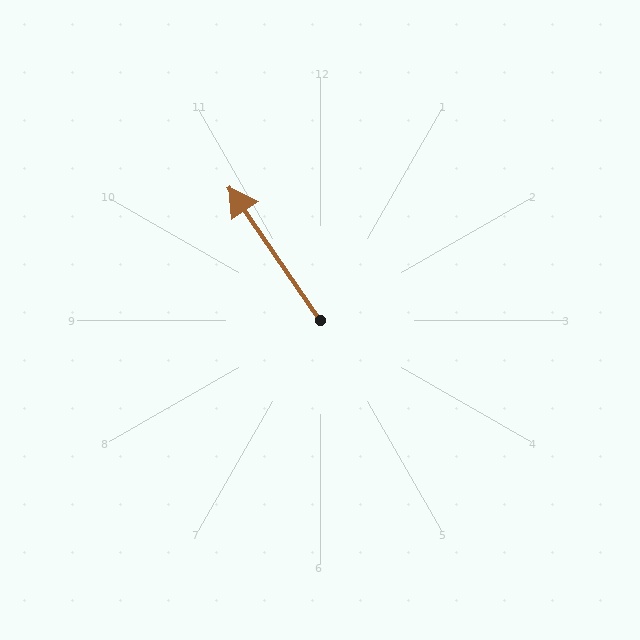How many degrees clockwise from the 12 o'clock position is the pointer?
Approximately 326 degrees.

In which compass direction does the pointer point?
Northwest.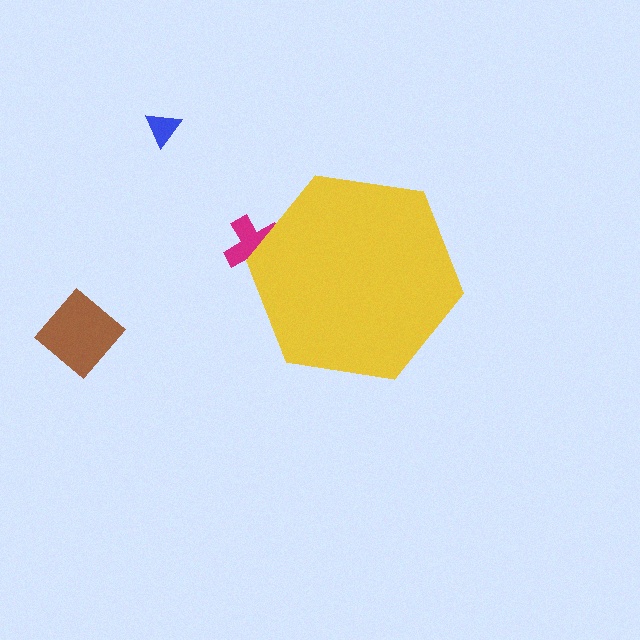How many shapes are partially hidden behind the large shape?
1 shape is partially hidden.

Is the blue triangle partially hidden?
No, the blue triangle is fully visible.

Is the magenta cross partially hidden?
Yes, the magenta cross is partially hidden behind the yellow hexagon.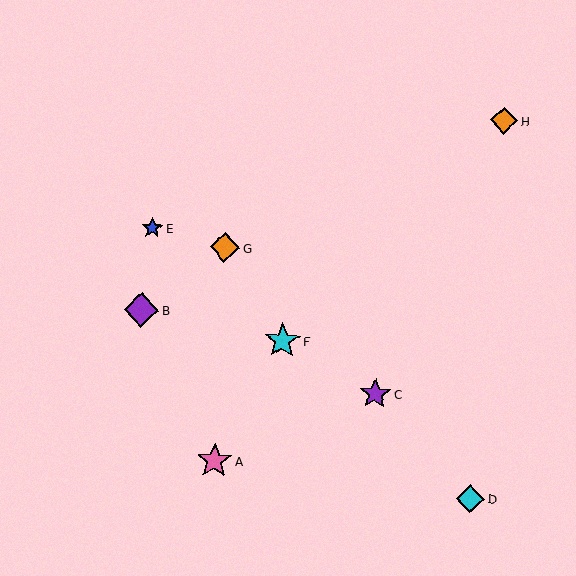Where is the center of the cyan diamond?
The center of the cyan diamond is at (470, 499).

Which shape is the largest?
The cyan star (labeled F) is the largest.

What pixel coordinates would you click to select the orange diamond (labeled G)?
Click at (225, 247) to select the orange diamond G.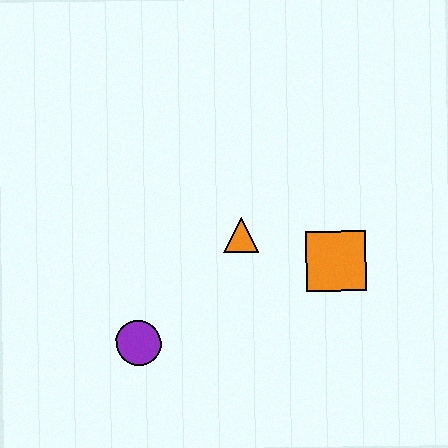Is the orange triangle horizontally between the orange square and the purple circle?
Yes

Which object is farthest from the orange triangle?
The purple circle is farthest from the orange triangle.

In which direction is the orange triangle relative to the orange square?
The orange triangle is to the left of the orange square.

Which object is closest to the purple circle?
The orange triangle is closest to the purple circle.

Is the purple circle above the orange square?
No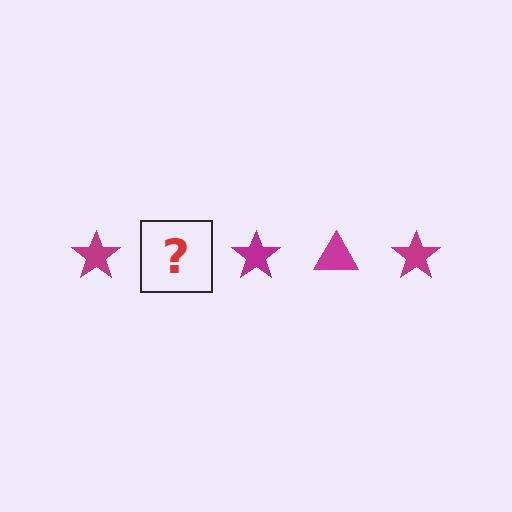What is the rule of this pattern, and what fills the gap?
The rule is that the pattern cycles through star, triangle shapes in magenta. The gap should be filled with a magenta triangle.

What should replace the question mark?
The question mark should be replaced with a magenta triangle.